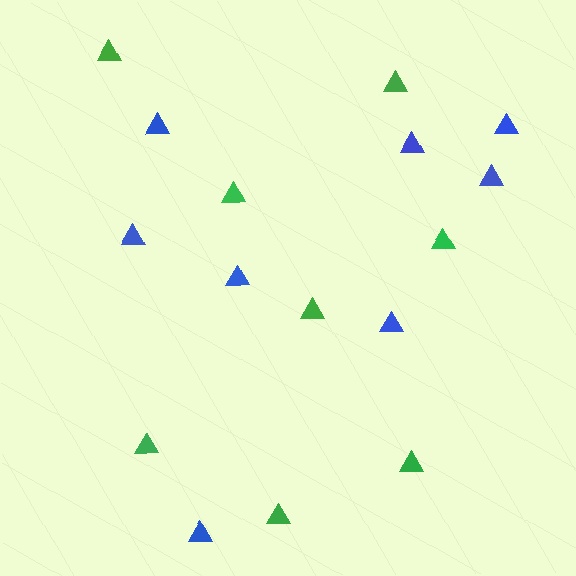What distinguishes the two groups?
There are 2 groups: one group of blue triangles (8) and one group of green triangles (8).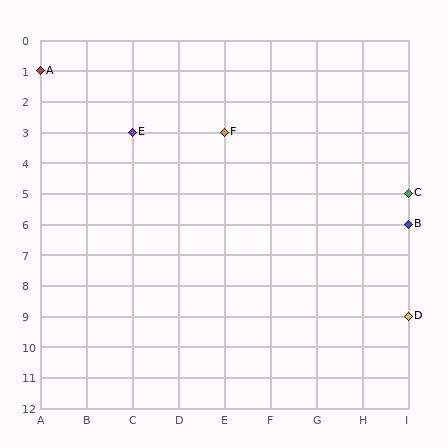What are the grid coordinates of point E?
Point E is at grid coordinates (C, 3).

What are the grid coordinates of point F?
Point F is at grid coordinates (E, 3).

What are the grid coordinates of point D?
Point D is at grid coordinates (I, 9).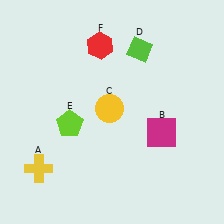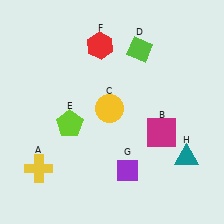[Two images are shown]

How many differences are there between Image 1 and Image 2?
There are 2 differences between the two images.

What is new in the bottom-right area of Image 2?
A purple diamond (G) was added in the bottom-right area of Image 2.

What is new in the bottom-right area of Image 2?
A teal triangle (H) was added in the bottom-right area of Image 2.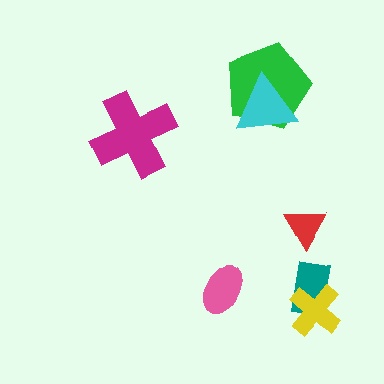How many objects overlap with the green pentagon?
1 object overlaps with the green pentagon.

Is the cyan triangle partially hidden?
No, no other shape covers it.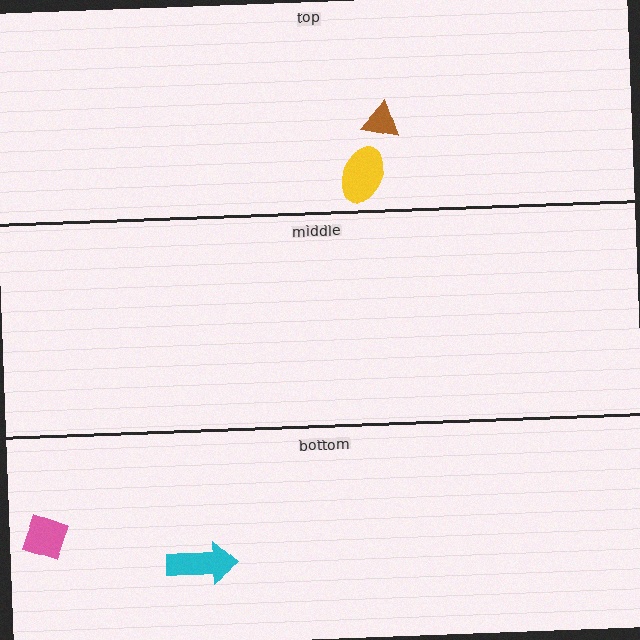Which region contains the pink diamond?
The bottom region.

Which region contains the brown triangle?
The top region.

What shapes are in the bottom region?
The cyan arrow, the pink diamond.